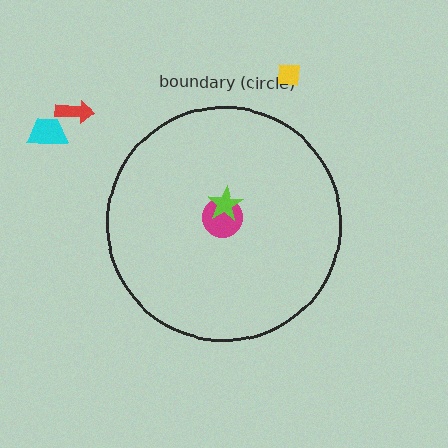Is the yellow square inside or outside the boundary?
Outside.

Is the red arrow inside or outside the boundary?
Outside.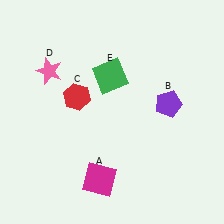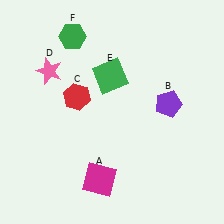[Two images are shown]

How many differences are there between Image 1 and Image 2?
There is 1 difference between the two images.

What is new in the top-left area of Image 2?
A green hexagon (F) was added in the top-left area of Image 2.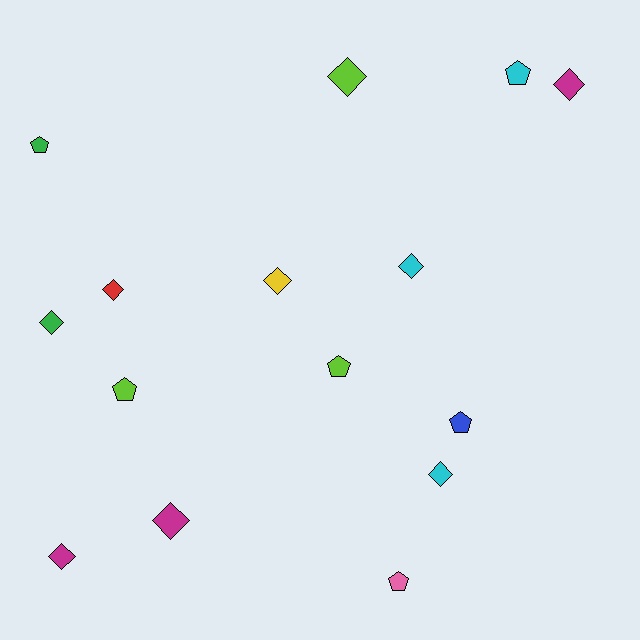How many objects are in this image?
There are 15 objects.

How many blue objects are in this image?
There is 1 blue object.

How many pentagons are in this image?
There are 6 pentagons.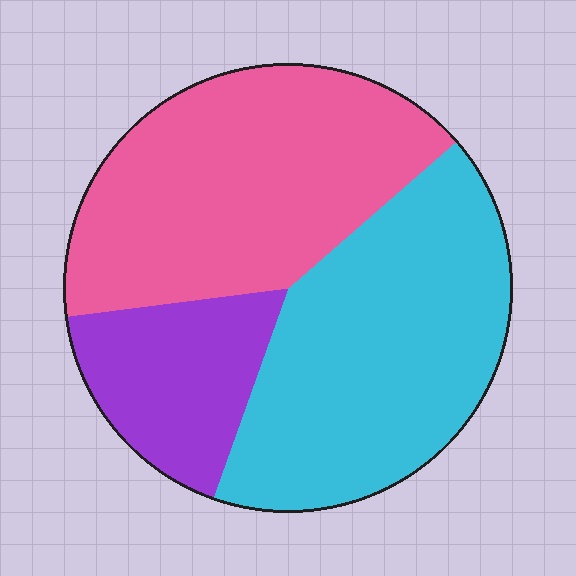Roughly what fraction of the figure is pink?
Pink takes up between a third and a half of the figure.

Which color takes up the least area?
Purple, at roughly 20%.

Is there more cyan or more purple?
Cyan.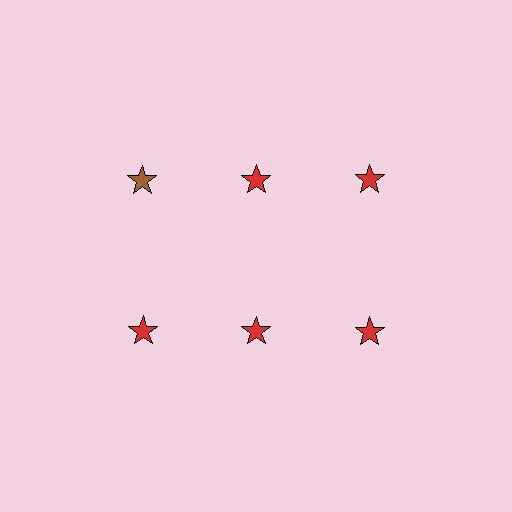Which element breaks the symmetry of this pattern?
The brown star in the top row, leftmost column breaks the symmetry. All other shapes are red stars.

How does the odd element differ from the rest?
It has a different color: brown instead of red.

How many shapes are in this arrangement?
There are 6 shapes arranged in a grid pattern.